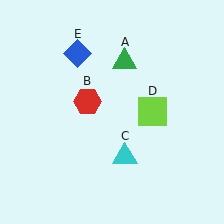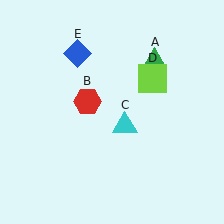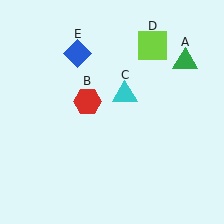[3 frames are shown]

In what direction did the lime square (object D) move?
The lime square (object D) moved up.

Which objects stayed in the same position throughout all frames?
Red hexagon (object B) and blue diamond (object E) remained stationary.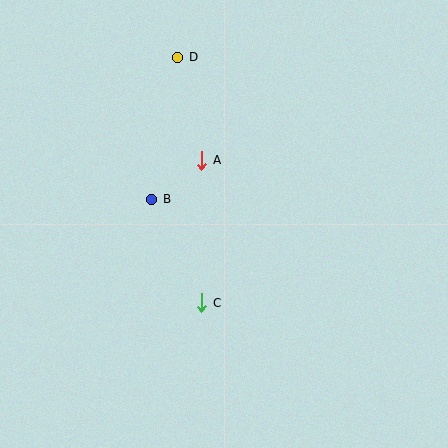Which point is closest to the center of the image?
Point A at (202, 160) is closest to the center.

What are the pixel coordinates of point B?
Point B is at (152, 199).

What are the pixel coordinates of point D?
Point D is at (178, 57).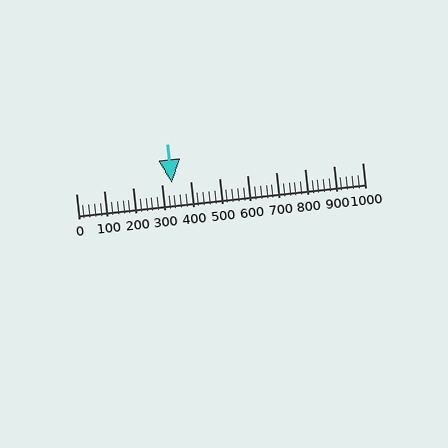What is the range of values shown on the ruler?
The ruler shows values from 0 to 1000.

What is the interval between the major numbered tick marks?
The major tick marks are spaced 100 units apart.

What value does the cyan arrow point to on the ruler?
The cyan arrow points to approximately 337.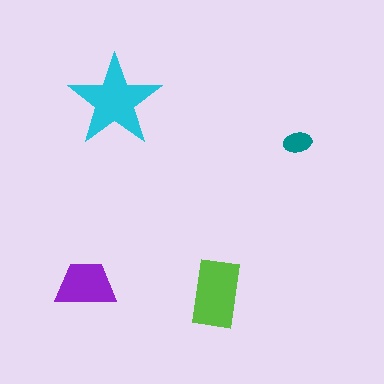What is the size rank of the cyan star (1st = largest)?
1st.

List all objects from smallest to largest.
The teal ellipse, the purple trapezoid, the lime rectangle, the cyan star.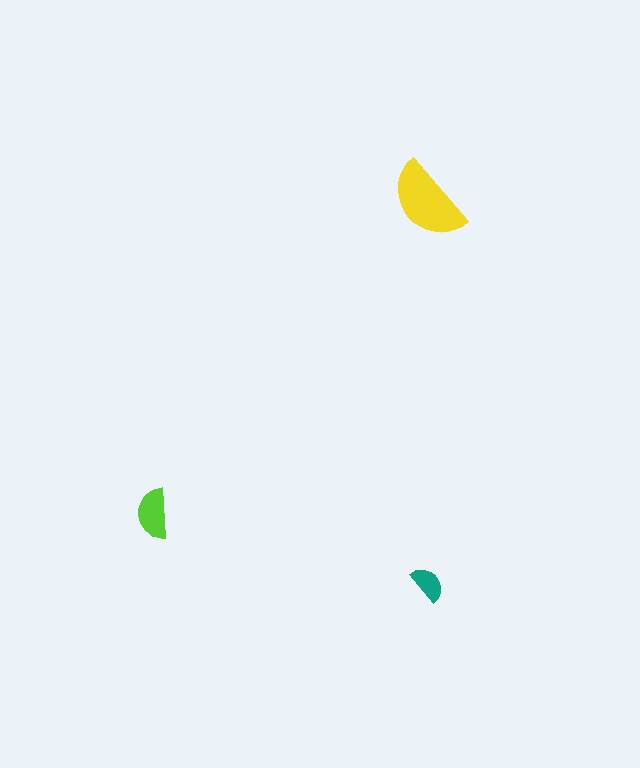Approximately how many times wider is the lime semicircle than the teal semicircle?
About 1.5 times wider.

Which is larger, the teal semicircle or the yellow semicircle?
The yellow one.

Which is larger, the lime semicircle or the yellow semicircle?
The yellow one.